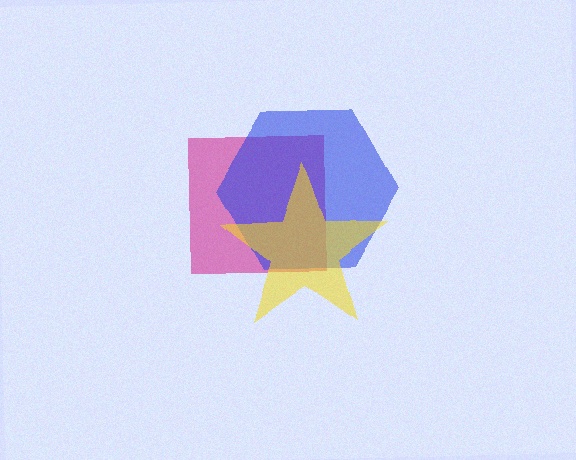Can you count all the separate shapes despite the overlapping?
Yes, there are 3 separate shapes.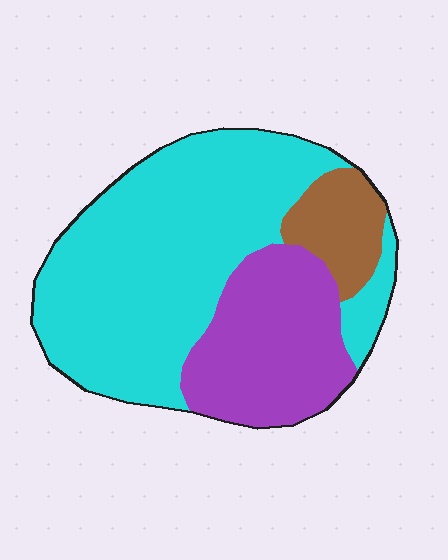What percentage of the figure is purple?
Purple covers about 30% of the figure.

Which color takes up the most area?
Cyan, at roughly 60%.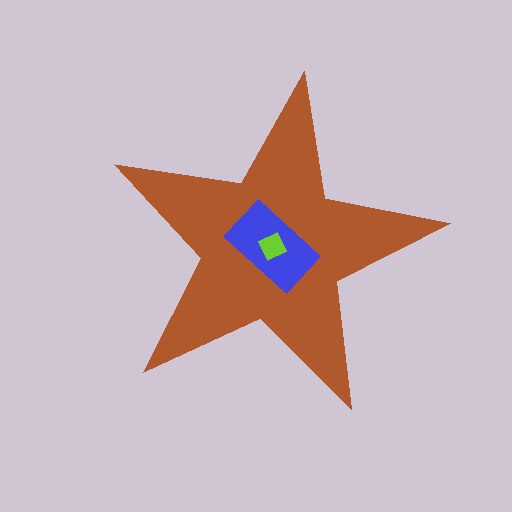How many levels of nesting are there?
3.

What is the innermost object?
The lime square.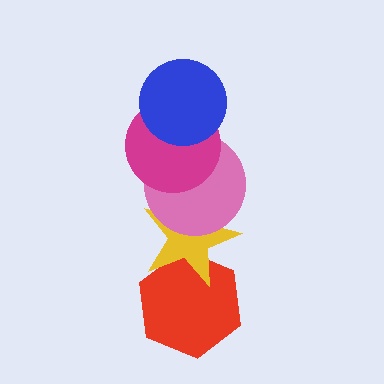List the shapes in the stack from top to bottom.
From top to bottom: the blue circle, the magenta circle, the pink circle, the yellow star, the red hexagon.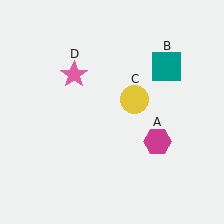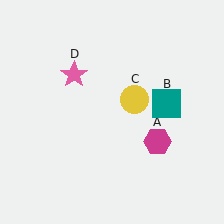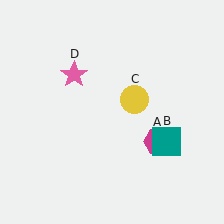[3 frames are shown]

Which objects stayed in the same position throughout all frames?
Magenta hexagon (object A) and yellow circle (object C) and pink star (object D) remained stationary.